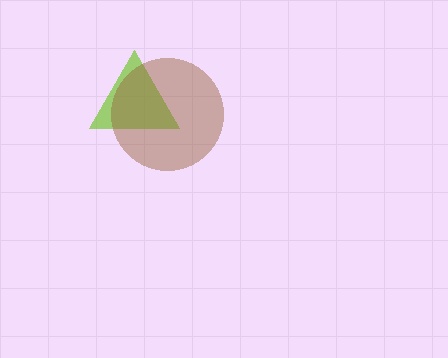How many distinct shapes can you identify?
There are 2 distinct shapes: a lime triangle, a brown circle.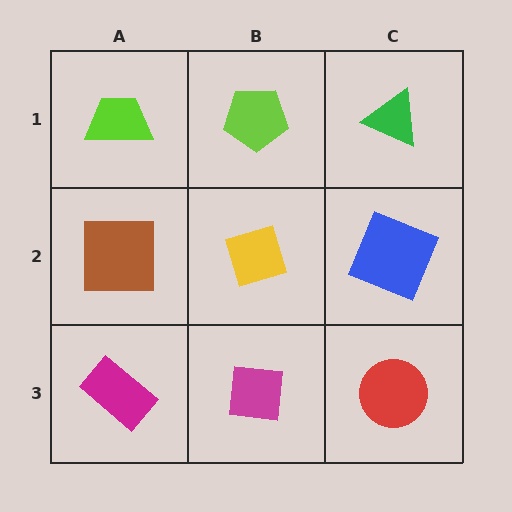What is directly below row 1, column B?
A yellow diamond.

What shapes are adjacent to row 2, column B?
A lime pentagon (row 1, column B), a magenta square (row 3, column B), a brown square (row 2, column A), a blue square (row 2, column C).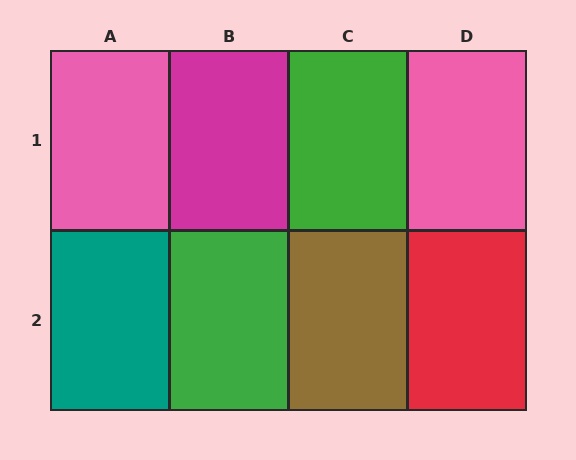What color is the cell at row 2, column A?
Teal.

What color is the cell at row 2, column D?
Red.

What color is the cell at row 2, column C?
Brown.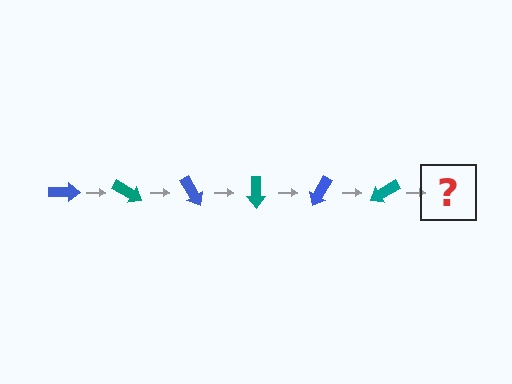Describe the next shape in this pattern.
It should be a blue arrow, rotated 180 degrees from the start.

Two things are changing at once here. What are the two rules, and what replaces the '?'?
The two rules are that it rotates 30 degrees each step and the color cycles through blue and teal. The '?' should be a blue arrow, rotated 180 degrees from the start.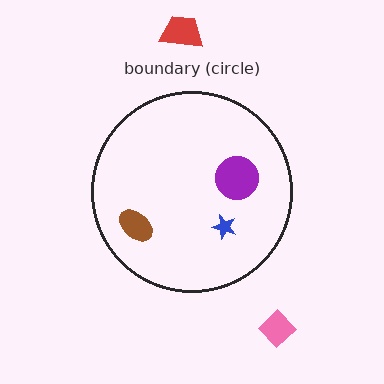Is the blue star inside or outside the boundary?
Inside.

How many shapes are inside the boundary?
3 inside, 2 outside.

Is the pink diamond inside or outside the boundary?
Outside.